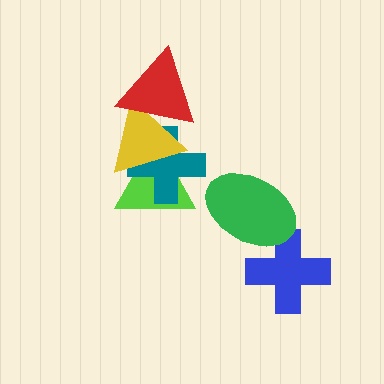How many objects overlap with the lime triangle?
2 objects overlap with the lime triangle.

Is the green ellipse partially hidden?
No, no other shape covers it.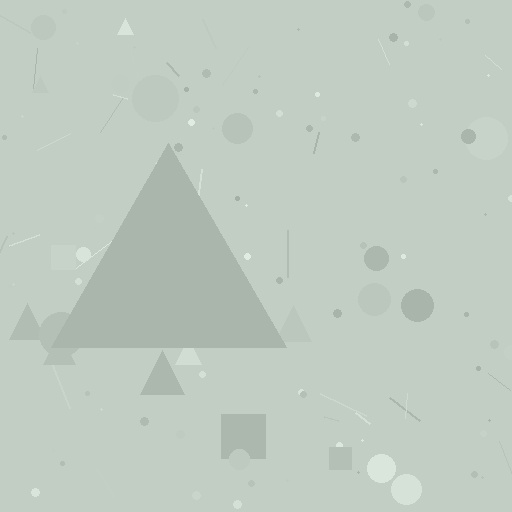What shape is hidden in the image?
A triangle is hidden in the image.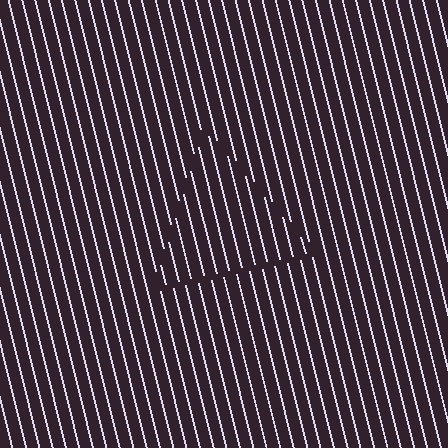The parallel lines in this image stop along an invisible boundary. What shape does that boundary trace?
An illusory triangle. The interior of the shape contains the same grating, shifted by half a period — the contour is defined by the phase discontinuity where line-ends from the inner and outer gratings abut.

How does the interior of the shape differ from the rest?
The interior of the shape contains the same grating, shifted by half a period — the contour is defined by the phase discontinuity where line-ends from the inner and outer gratings abut.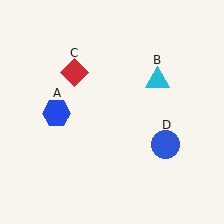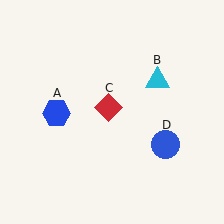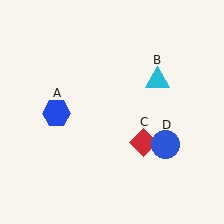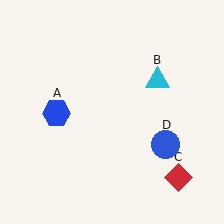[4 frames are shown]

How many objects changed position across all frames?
1 object changed position: red diamond (object C).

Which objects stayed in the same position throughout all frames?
Blue hexagon (object A) and cyan triangle (object B) and blue circle (object D) remained stationary.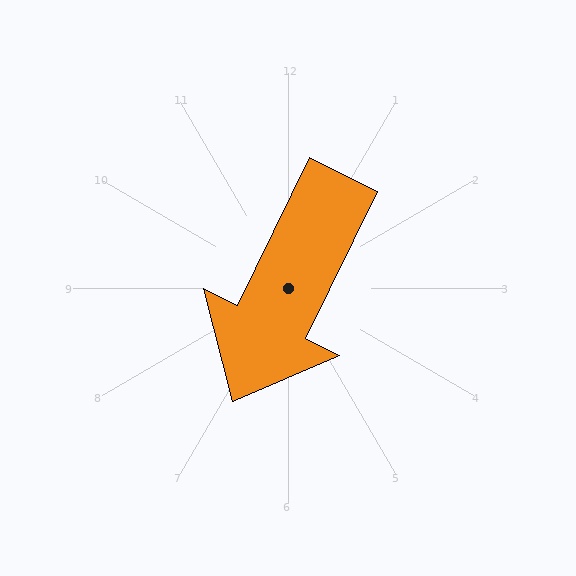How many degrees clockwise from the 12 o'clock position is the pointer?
Approximately 206 degrees.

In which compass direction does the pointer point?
Southwest.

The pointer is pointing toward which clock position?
Roughly 7 o'clock.